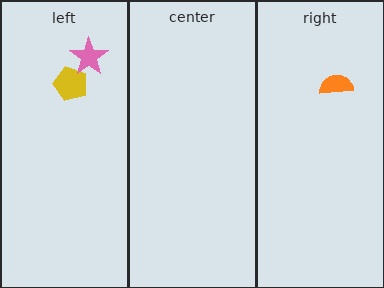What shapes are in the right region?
The orange semicircle.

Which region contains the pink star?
The left region.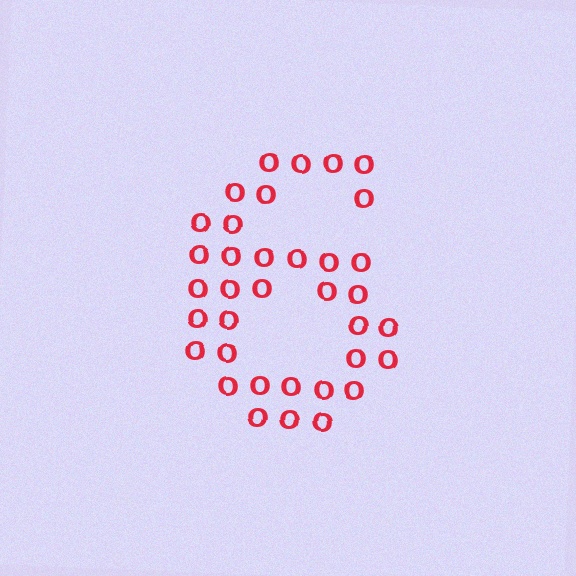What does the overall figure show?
The overall figure shows the digit 6.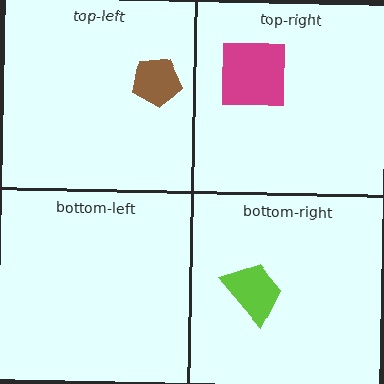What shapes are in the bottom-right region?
The lime trapezoid.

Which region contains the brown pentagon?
The top-left region.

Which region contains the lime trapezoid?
The bottom-right region.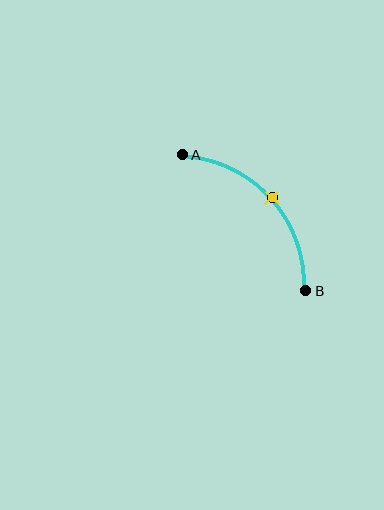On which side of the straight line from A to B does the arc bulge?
The arc bulges above and to the right of the straight line connecting A and B.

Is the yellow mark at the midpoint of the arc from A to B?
Yes. The yellow mark lies on the arc at equal arc-length from both A and B — it is the arc midpoint.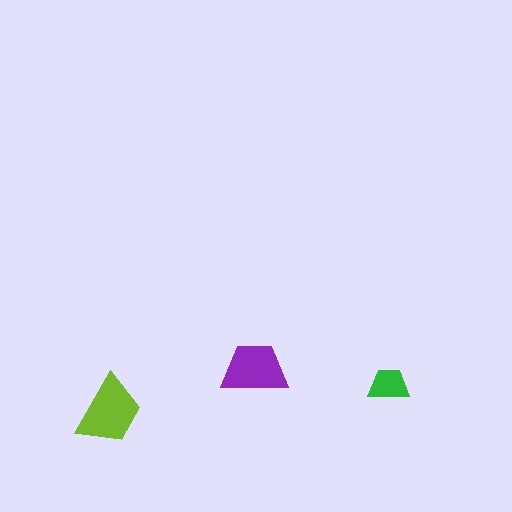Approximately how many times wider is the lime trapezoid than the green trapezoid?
About 1.5 times wider.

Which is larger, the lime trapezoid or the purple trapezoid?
The lime one.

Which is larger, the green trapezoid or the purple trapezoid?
The purple one.